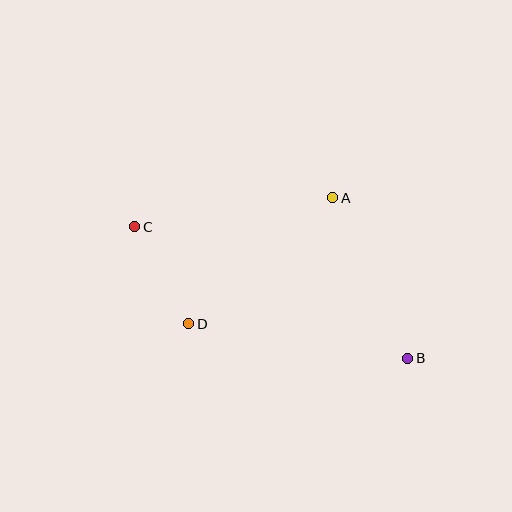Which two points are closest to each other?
Points C and D are closest to each other.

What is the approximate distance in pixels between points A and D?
The distance between A and D is approximately 191 pixels.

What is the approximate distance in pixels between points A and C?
The distance between A and C is approximately 200 pixels.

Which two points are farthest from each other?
Points B and C are farthest from each other.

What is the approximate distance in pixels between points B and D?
The distance between B and D is approximately 222 pixels.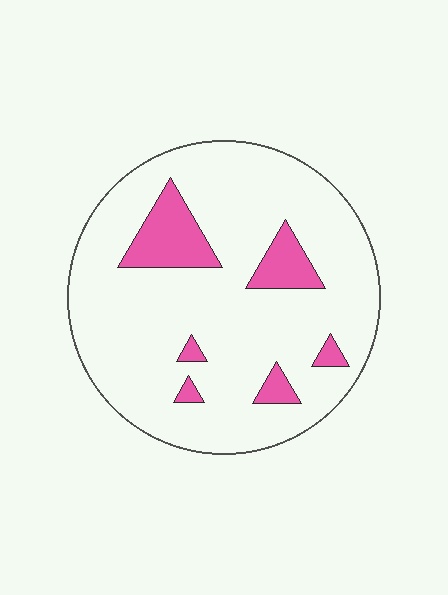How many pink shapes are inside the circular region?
6.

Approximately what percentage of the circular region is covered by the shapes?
Approximately 15%.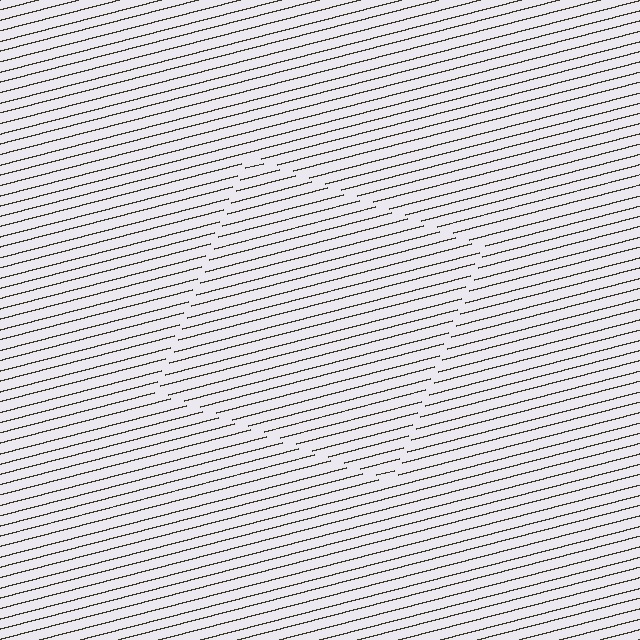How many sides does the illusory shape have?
4 sides — the line-ends trace a square.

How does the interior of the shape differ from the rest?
The interior of the shape contains the same grating, shifted by half a period — the contour is defined by the phase discontinuity where line-ends from the inner and outer gratings abut.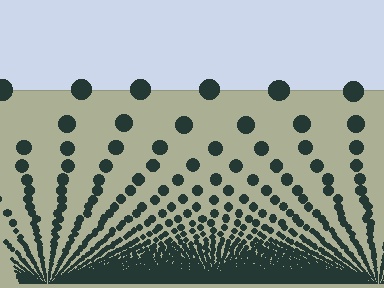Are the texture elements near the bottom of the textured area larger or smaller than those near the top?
Smaller. The gradient is inverted — elements near the bottom are smaller and denser.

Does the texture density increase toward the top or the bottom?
Density increases toward the bottom.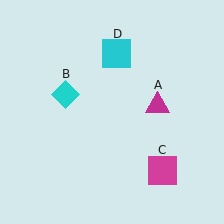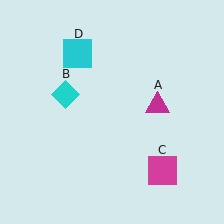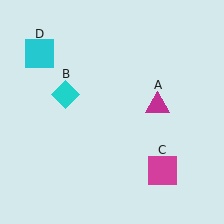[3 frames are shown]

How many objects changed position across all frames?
1 object changed position: cyan square (object D).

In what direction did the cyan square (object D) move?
The cyan square (object D) moved left.